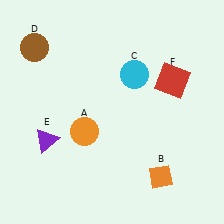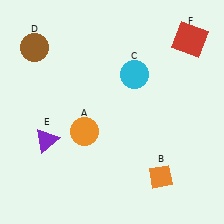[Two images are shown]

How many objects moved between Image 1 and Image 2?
1 object moved between the two images.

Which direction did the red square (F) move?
The red square (F) moved up.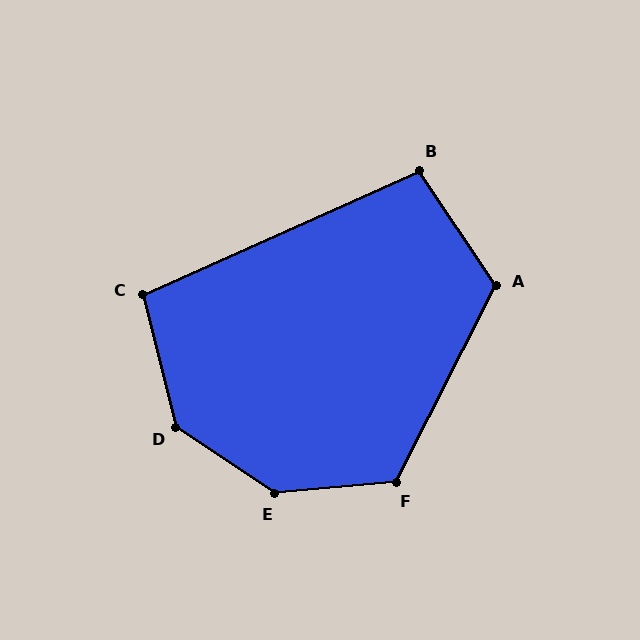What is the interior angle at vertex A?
Approximately 119 degrees (obtuse).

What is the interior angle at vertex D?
Approximately 138 degrees (obtuse).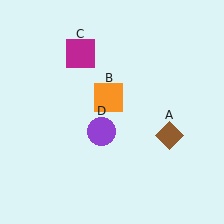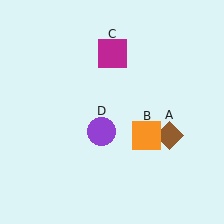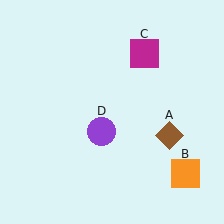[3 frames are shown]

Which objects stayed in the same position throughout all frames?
Brown diamond (object A) and purple circle (object D) remained stationary.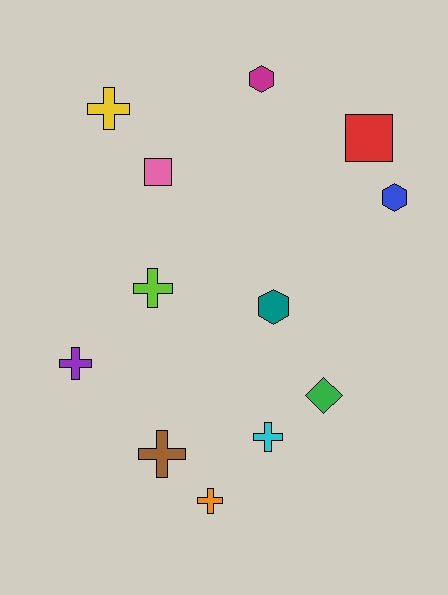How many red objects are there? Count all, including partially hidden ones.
There is 1 red object.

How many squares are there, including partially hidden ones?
There are 2 squares.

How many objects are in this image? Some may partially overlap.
There are 12 objects.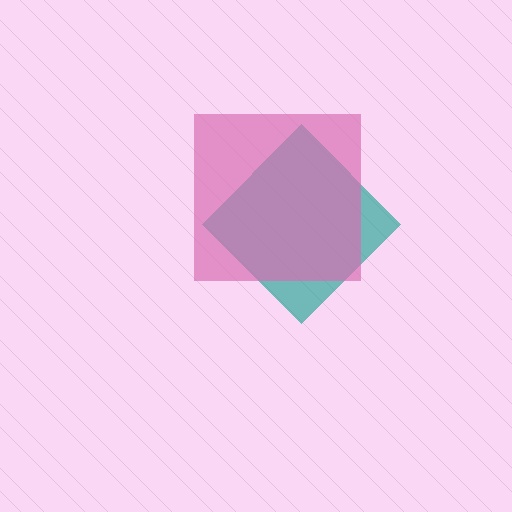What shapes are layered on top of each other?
The layered shapes are: a teal diamond, a pink square.